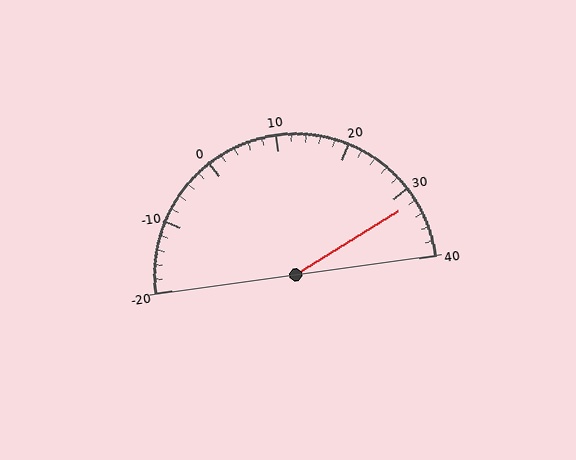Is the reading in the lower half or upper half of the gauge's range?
The reading is in the upper half of the range (-20 to 40).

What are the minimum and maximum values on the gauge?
The gauge ranges from -20 to 40.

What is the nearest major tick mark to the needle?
The nearest major tick mark is 30.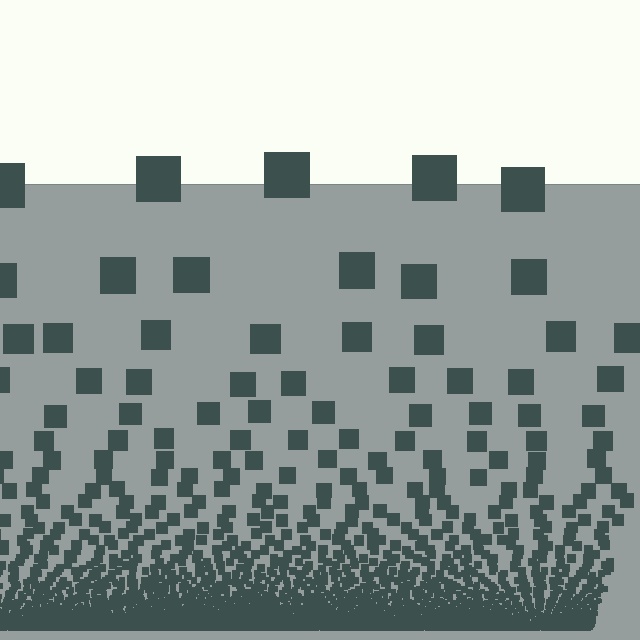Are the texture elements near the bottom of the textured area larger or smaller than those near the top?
Smaller. The gradient is inverted — elements near the bottom are smaller and denser.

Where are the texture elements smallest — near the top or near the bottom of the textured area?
Near the bottom.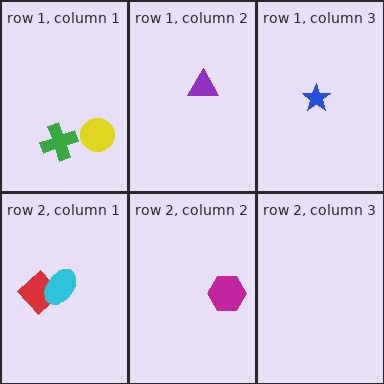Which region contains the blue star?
The row 1, column 3 region.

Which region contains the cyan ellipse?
The row 2, column 1 region.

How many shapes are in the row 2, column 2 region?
1.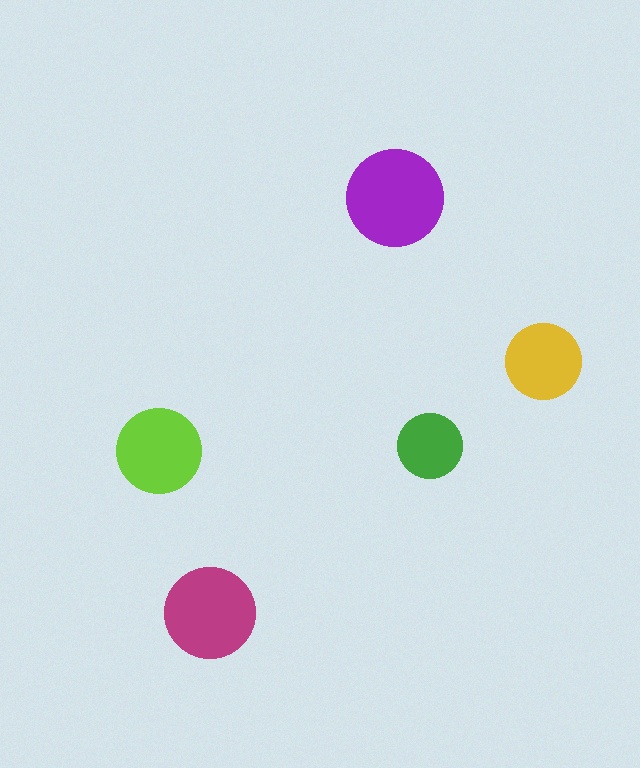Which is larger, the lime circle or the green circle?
The lime one.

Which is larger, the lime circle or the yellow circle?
The lime one.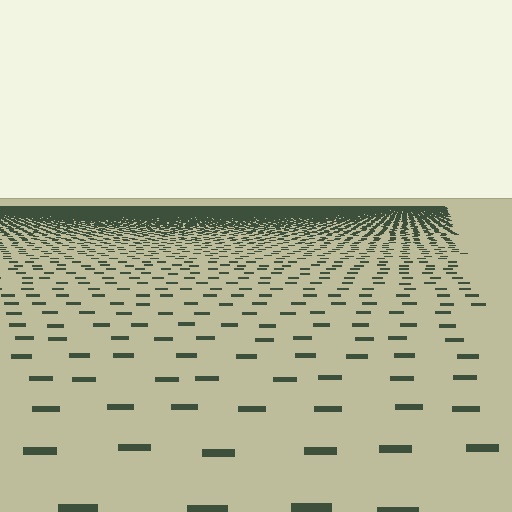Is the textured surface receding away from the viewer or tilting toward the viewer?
The surface is receding away from the viewer. Texture elements get smaller and denser toward the top.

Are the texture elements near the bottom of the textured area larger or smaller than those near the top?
Larger. Near the bottom, elements are closer to the viewer and appear at a bigger on-screen size.